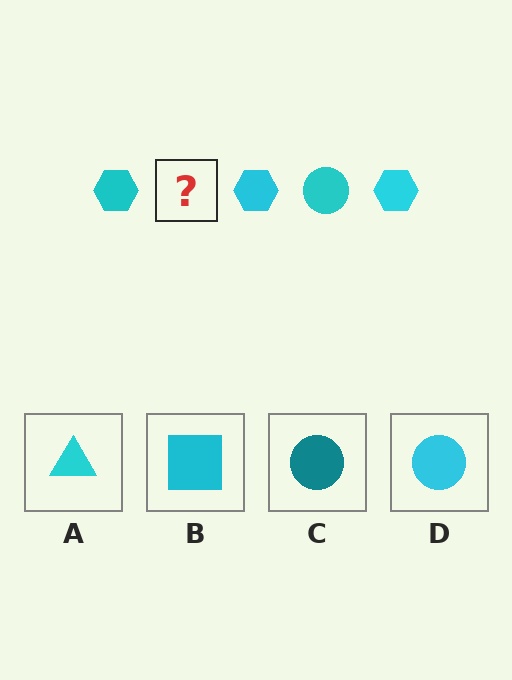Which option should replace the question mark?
Option D.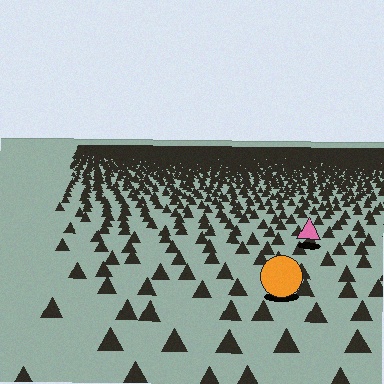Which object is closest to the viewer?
The orange circle is closest. The texture marks near it are larger and more spread out.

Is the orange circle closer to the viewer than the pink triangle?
Yes. The orange circle is closer — you can tell from the texture gradient: the ground texture is coarser near it.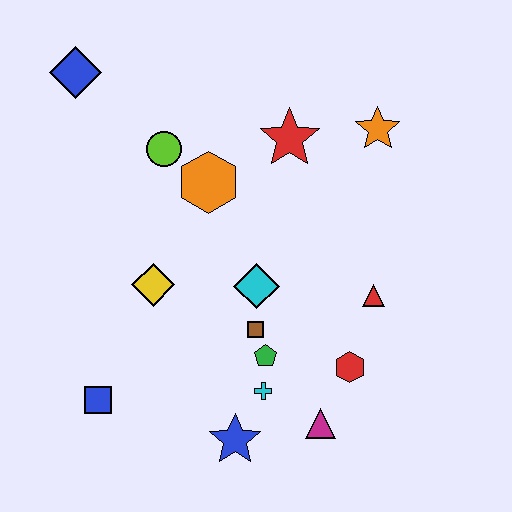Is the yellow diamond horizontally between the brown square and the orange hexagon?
No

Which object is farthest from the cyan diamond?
The blue diamond is farthest from the cyan diamond.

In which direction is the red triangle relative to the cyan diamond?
The red triangle is to the right of the cyan diamond.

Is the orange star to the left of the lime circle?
No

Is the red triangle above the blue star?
Yes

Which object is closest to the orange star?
The red star is closest to the orange star.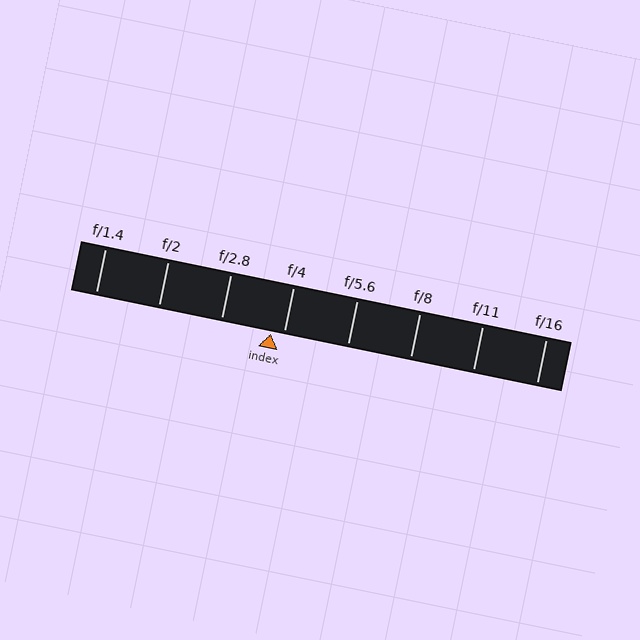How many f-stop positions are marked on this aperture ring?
There are 8 f-stop positions marked.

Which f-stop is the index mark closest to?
The index mark is closest to f/4.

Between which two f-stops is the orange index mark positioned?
The index mark is between f/2.8 and f/4.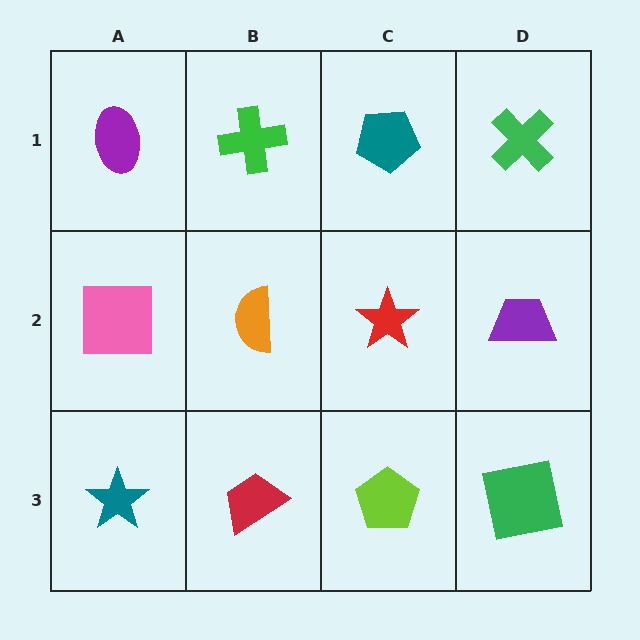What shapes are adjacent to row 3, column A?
A pink square (row 2, column A), a red trapezoid (row 3, column B).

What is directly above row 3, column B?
An orange semicircle.